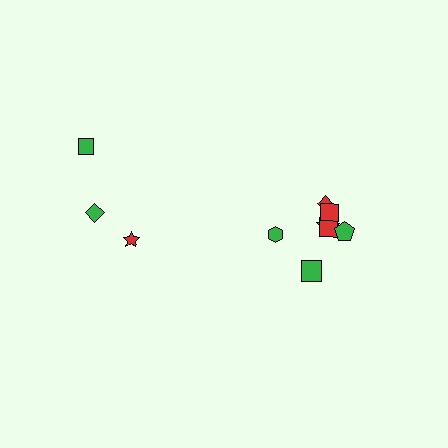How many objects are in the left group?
There are 3 objects.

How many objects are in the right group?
There are 7 objects.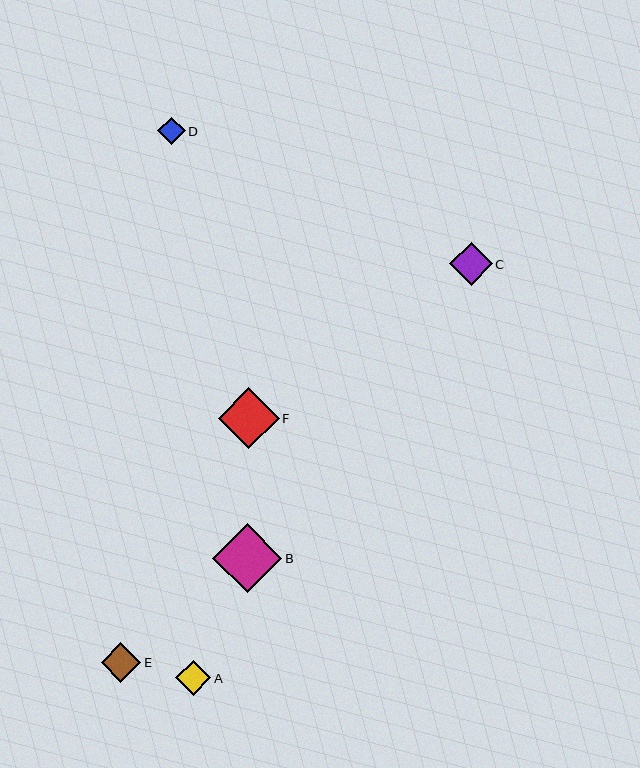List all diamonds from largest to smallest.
From largest to smallest: B, F, C, E, A, D.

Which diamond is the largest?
Diamond B is the largest with a size of approximately 69 pixels.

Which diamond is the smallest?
Diamond D is the smallest with a size of approximately 27 pixels.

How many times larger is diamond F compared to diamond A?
Diamond F is approximately 1.7 times the size of diamond A.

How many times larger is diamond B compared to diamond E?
Diamond B is approximately 1.8 times the size of diamond E.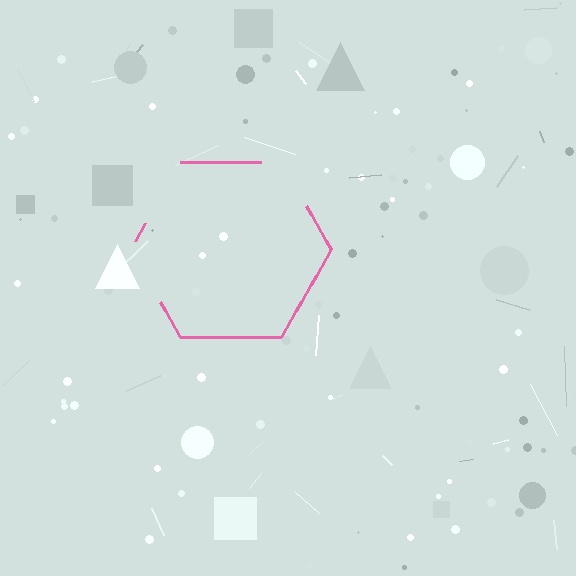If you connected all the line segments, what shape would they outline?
They would outline a hexagon.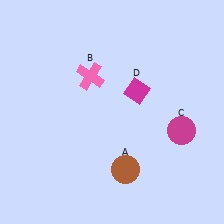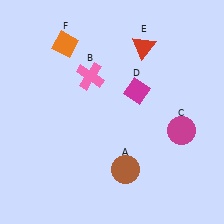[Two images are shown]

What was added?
A red triangle (E), an orange diamond (F) were added in Image 2.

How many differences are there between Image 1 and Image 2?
There are 2 differences between the two images.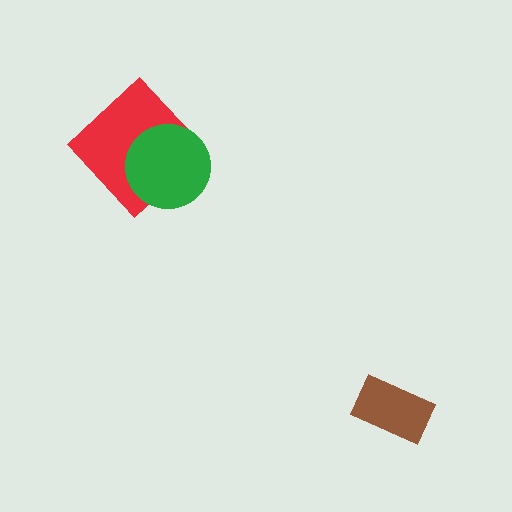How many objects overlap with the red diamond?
1 object overlaps with the red diamond.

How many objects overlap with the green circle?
1 object overlaps with the green circle.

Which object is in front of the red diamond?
The green circle is in front of the red diamond.